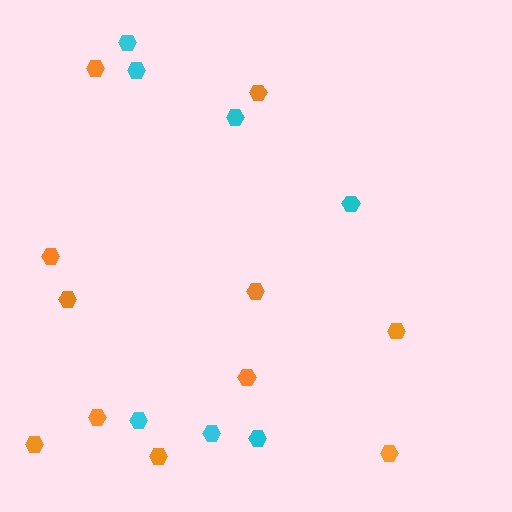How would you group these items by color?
There are 2 groups: one group of orange hexagons (11) and one group of cyan hexagons (7).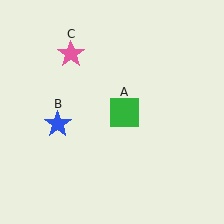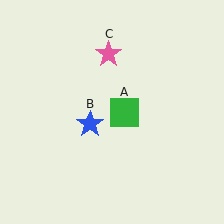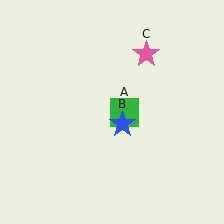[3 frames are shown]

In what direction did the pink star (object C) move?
The pink star (object C) moved right.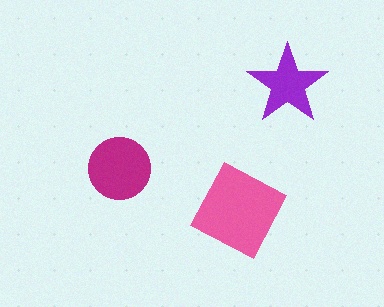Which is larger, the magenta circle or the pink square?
The pink square.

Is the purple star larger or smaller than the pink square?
Smaller.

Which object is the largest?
The pink square.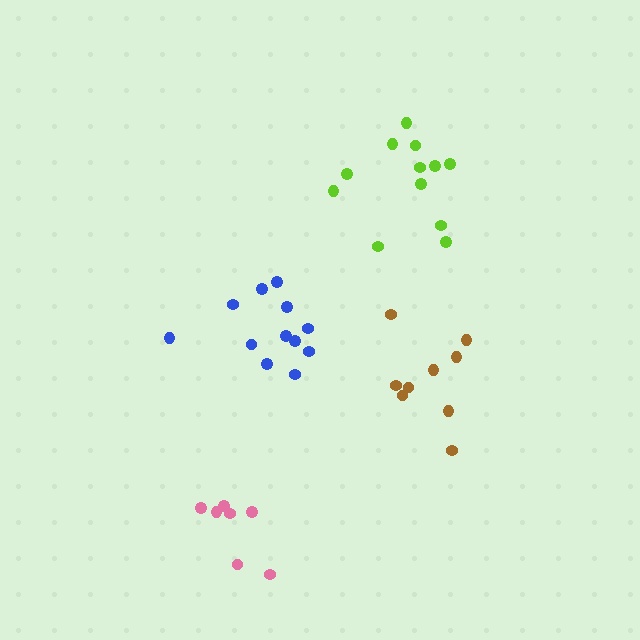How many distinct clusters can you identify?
There are 4 distinct clusters.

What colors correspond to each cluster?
The clusters are colored: lime, brown, blue, pink.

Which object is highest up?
The lime cluster is topmost.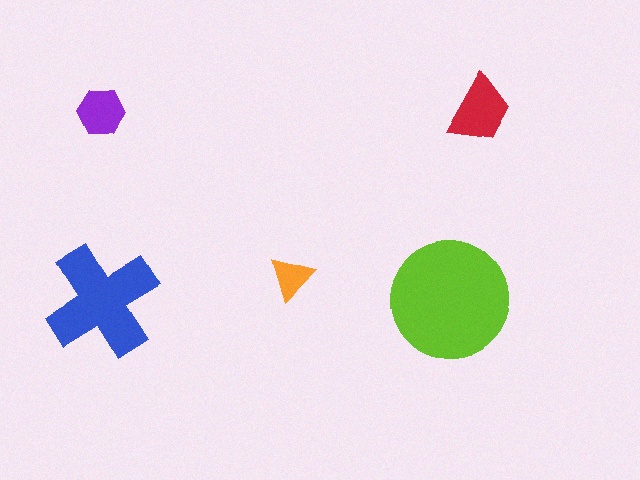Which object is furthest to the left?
The blue cross is leftmost.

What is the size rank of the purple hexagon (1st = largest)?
4th.